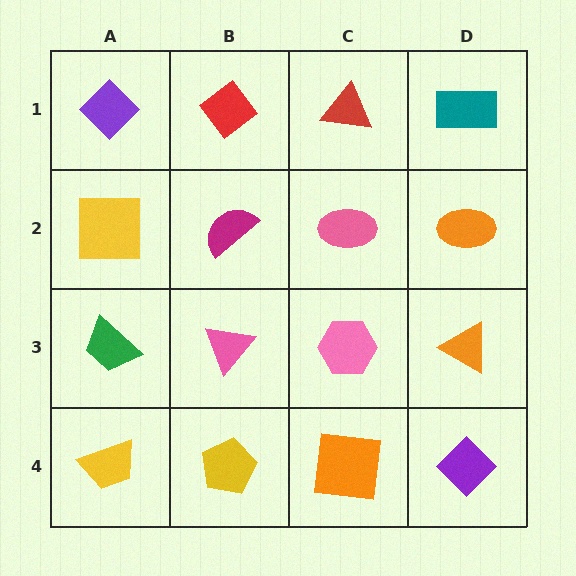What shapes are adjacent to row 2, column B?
A red diamond (row 1, column B), a pink triangle (row 3, column B), a yellow square (row 2, column A), a pink ellipse (row 2, column C).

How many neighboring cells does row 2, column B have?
4.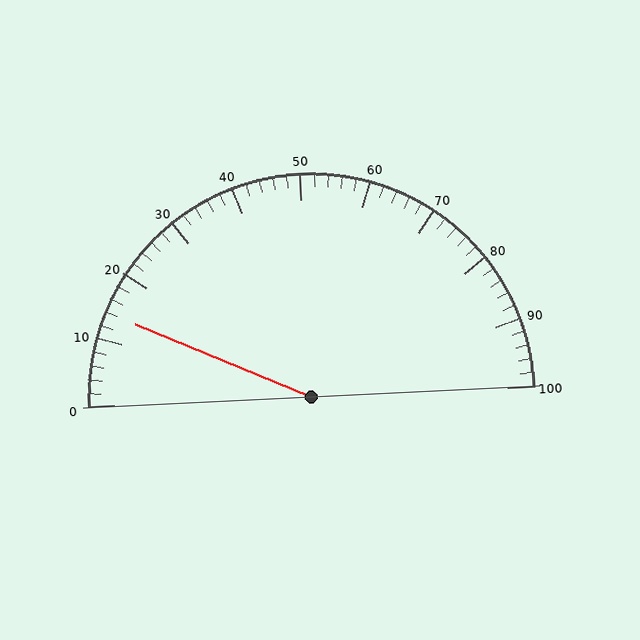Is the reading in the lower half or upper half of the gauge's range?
The reading is in the lower half of the range (0 to 100).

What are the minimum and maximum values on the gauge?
The gauge ranges from 0 to 100.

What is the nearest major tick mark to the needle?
The nearest major tick mark is 10.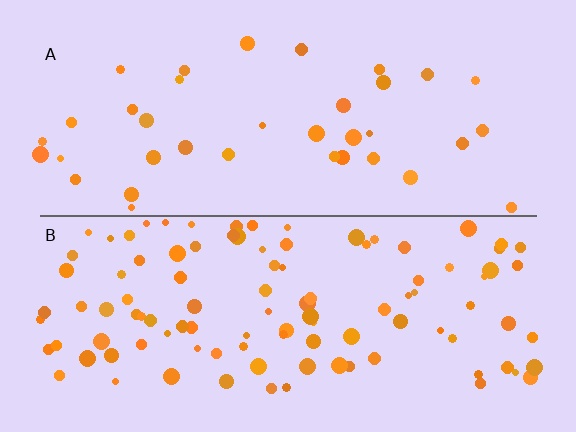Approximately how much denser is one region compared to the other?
Approximately 2.8× — region B over region A.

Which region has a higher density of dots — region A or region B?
B (the bottom).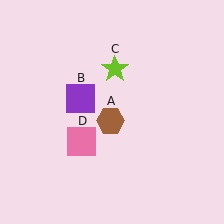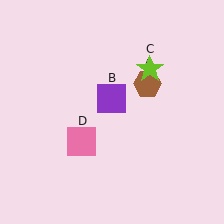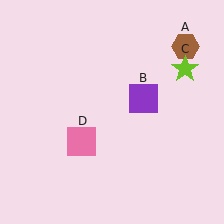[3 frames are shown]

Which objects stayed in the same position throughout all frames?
Pink square (object D) remained stationary.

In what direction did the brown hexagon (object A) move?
The brown hexagon (object A) moved up and to the right.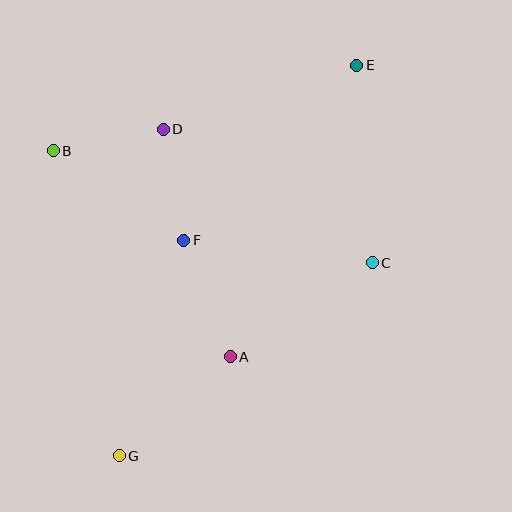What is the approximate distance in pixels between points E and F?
The distance between E and F is approximately 246 pixels.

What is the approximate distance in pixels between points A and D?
The distance between A and D is approximately 237 pixels.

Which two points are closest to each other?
Points B and D are closest to each other.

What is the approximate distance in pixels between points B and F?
The distance between B and F is approximately 158 pixels.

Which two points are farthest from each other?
Points E and G are farthest from each other.